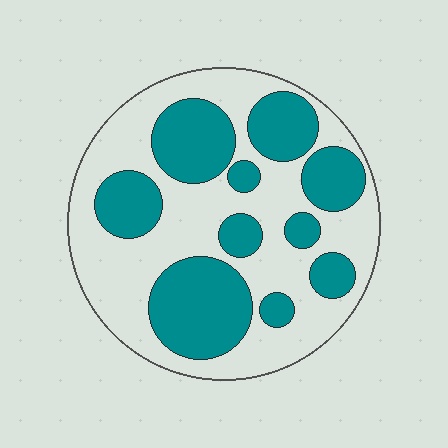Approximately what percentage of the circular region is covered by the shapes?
Approximately 40%.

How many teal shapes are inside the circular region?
10.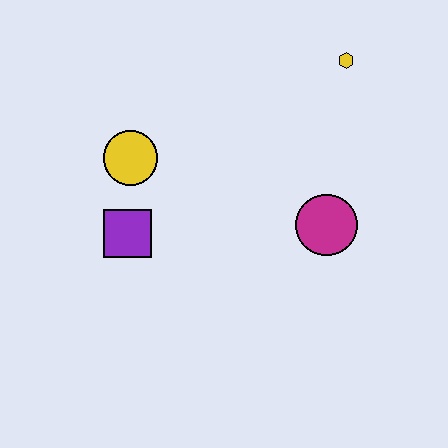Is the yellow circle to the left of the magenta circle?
Yes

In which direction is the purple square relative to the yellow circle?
The purple square is below the yellow circle.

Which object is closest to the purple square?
The yellow circle is closest to the purple square.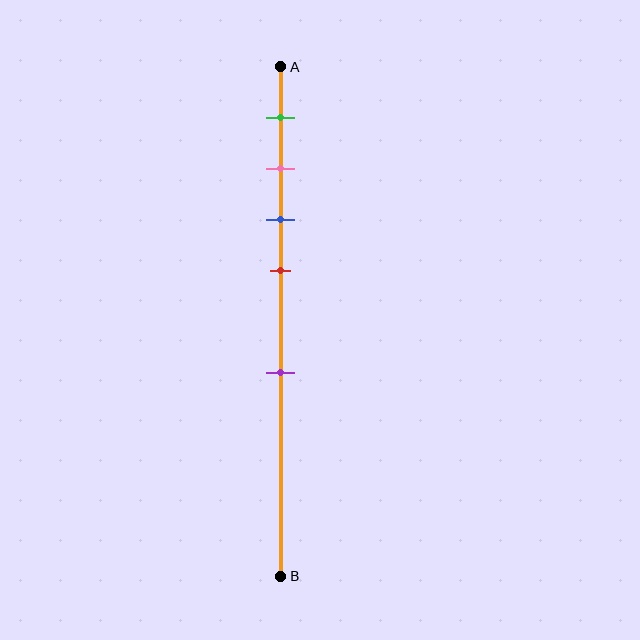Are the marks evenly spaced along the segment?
No, the marks are not evenly spaced.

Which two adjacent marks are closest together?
The pink and blue marks are the closest adjacent pair.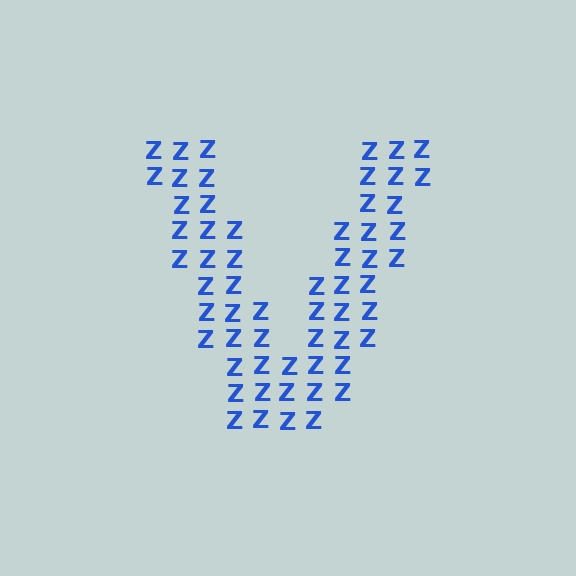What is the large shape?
The large shape is the letter V.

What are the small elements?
The small elements are letter Z's.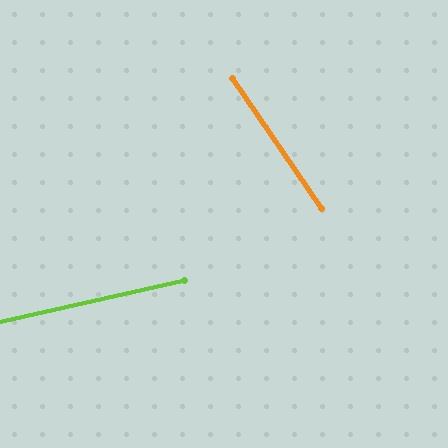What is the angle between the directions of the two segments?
Approximately 68 degrees.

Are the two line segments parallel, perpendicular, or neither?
Neither parallel nor perpendicular — they differ by about 68°.